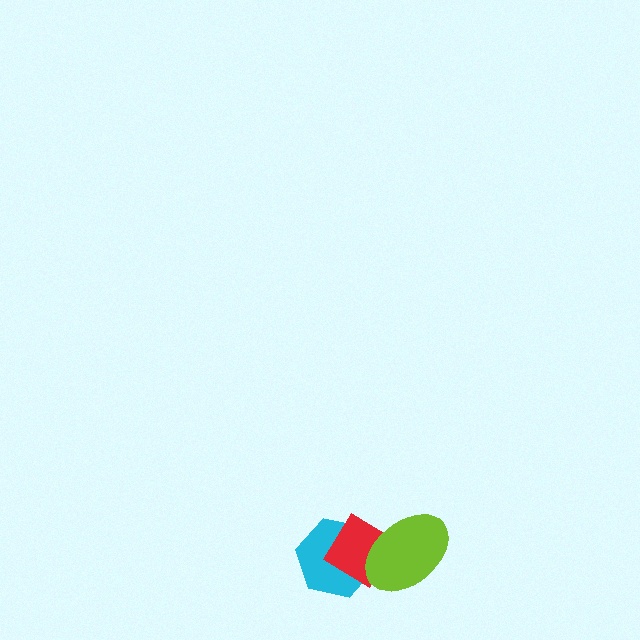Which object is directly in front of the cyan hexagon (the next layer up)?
The red diamond is directly in front of the cyan hexagon.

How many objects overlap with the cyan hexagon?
2 objects overlap with the cyan hexagon.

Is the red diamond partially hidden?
Yes, it is partially covered by another shape.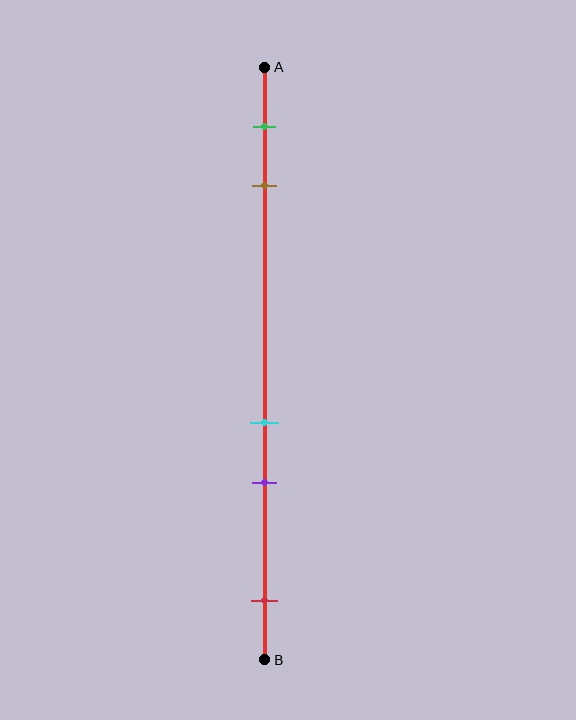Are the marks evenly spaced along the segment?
No, the marks are not evenly spaced.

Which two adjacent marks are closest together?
The cyan and purple marks are the closest adjacent pair.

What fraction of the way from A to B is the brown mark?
The brown mark is approximately 20% (0.2) of the way from A to B.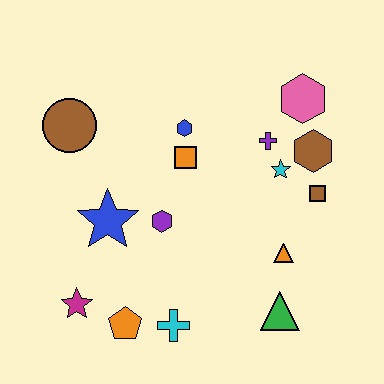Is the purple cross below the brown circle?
Yes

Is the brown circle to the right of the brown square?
No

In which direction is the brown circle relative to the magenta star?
The brown circle is above the magenta star.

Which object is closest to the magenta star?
The orange pentagon is closest to the magenta star.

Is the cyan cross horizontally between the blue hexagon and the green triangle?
No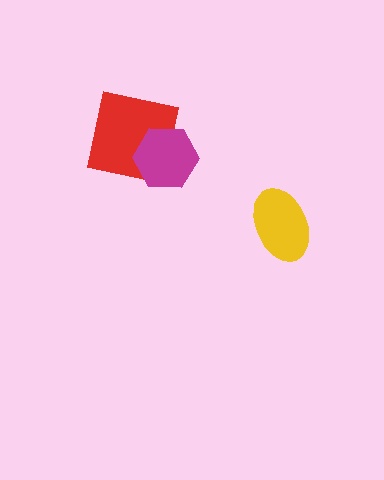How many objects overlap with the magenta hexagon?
1 object overlaps with the magenta hexagon.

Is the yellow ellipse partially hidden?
No, no other shape covers it.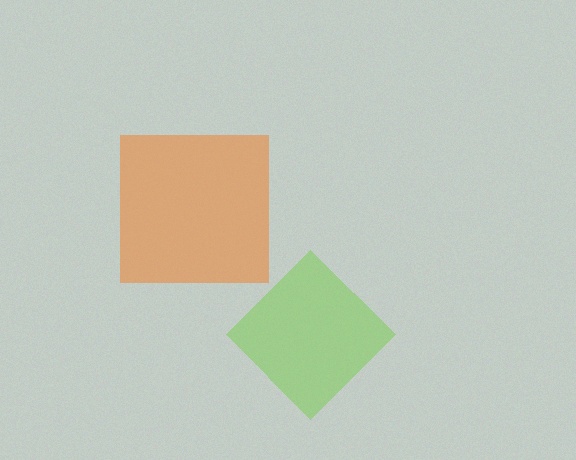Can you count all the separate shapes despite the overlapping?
Yes, there are 2 separate shapes.